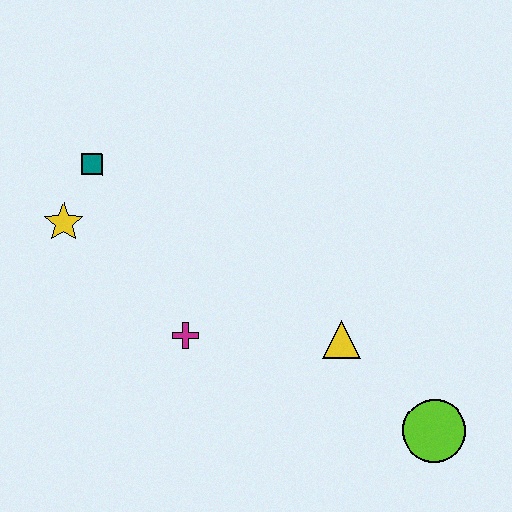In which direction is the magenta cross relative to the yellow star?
The magenta cross is to the right of the yellow star.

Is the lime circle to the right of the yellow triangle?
Yes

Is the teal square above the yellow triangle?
Yes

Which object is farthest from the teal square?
The lime circle is farthest from the teal square.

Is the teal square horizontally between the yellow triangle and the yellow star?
Yes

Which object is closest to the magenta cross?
The yellow triangle is closest to the magenta cross.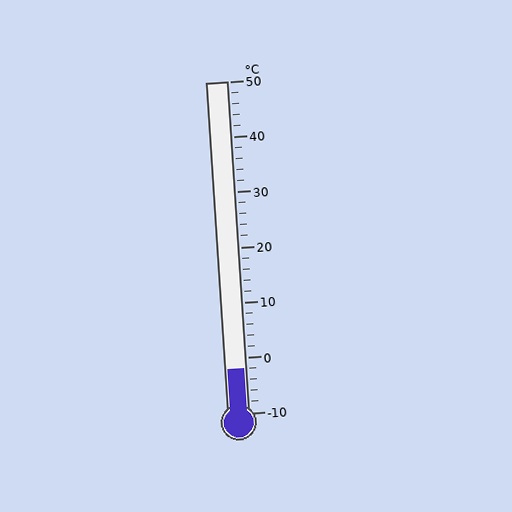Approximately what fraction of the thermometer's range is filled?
The thermometer is filled to approximately 15% of its range.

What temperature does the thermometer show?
The thermometer shows approximately -2°C.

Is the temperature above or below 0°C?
The temperature is below 0°C.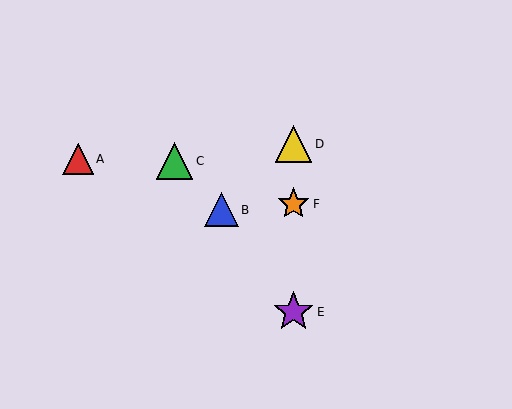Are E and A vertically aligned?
No, E is at x≈293 and A is at x≈78.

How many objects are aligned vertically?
3 objects (D, E, F) are aligned vertically.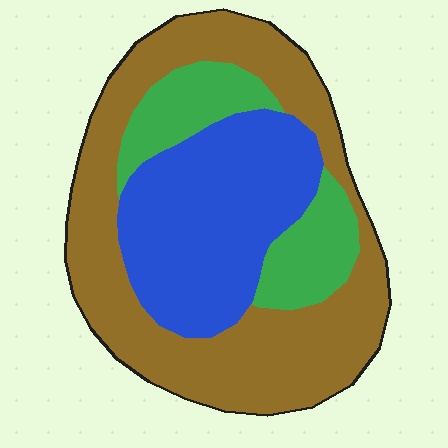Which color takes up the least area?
Green, at roughly 20%.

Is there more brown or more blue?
Brown.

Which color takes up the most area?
Brown, at roughly 50%.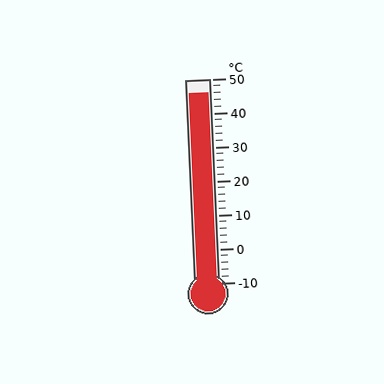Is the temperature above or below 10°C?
The temperature is above 10°C.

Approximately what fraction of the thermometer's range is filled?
The thermometer is filled to approximately 95% of its range.